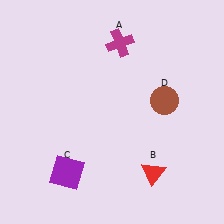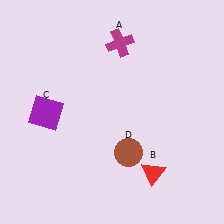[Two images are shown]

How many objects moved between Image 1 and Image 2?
2 objects moved between the two images.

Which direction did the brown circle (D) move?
The brown circle (D) moved down.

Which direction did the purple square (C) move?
The purple square (C) moved up.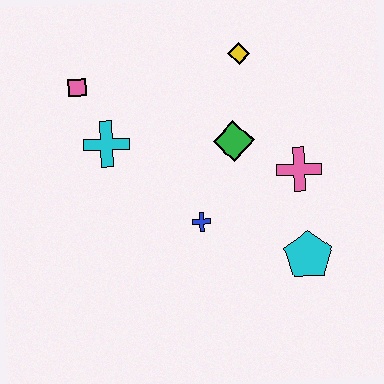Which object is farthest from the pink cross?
The pink square is farthest from the pink cross.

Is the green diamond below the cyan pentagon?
No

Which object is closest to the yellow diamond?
The green diamond is closest to the yellow diamond.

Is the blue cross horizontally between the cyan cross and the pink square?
No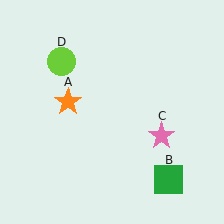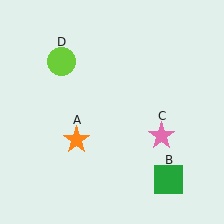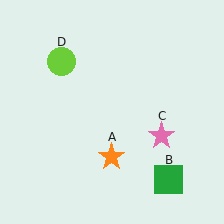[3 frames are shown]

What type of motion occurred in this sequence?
The orange star (object A) rotated counterclockwise around the center of the scene.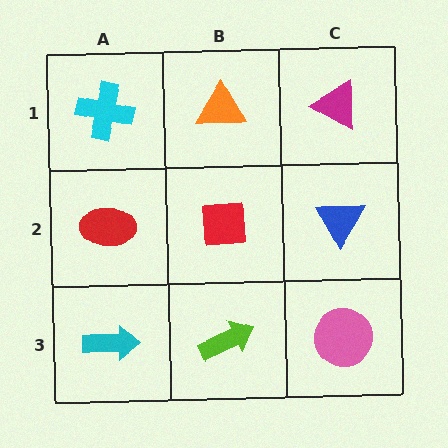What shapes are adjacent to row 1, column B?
A red square (row 2, column B), a cyan cross (row 1, column A), a magenta triangle (row 1, column C).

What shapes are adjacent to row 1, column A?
A red ellipse (row 2, column A), an orange triangle (row 1, column B).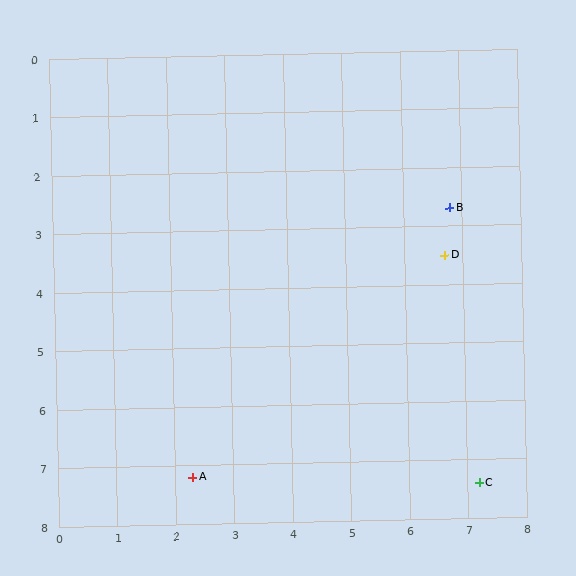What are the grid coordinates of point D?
Point D is at approximately (6.7, 3.5).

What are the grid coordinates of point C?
Point C is at approximately (7.2, 7.4).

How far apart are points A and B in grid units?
Points A and B are about 6.4 grid units apart.